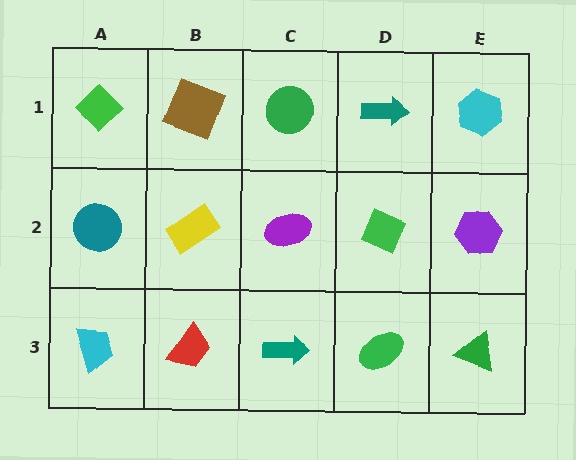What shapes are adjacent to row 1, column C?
A purple ellipse (row 2, column C), a brown square (row 1, column B), a teal arrow (row 1, column D).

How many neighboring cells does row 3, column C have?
3.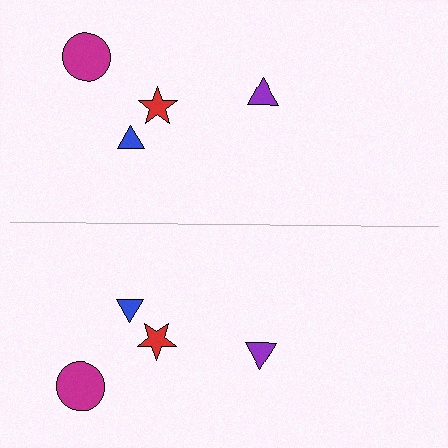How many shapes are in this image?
There are 8 shapes in this image.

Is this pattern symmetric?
Yes, this pattern has bilateral (reflection) symmetry.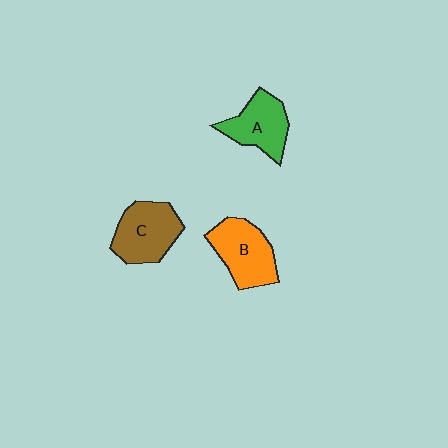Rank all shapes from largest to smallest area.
From largest to smallest: B (orange), C (brown), A (green).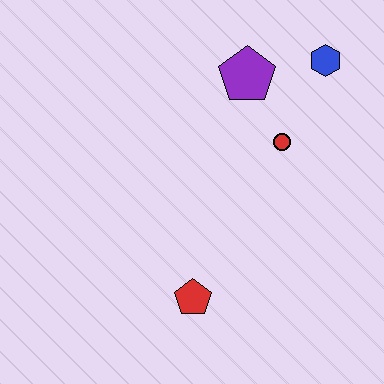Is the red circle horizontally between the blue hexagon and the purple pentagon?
Yes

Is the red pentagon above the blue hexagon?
No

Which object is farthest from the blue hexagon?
The red pentagon is farthest from the blue hexagon.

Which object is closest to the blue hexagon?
The purple pentagon is closest to the blue hexagon.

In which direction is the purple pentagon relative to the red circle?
The purple pentagon is above the red circle.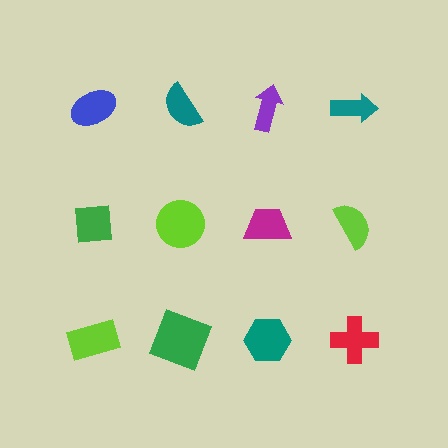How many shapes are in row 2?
4 shapes.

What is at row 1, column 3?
A purple arrow.